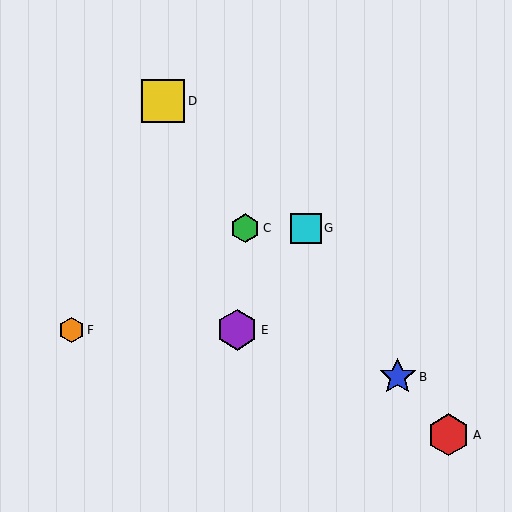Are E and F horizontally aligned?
Yes, both are at y≈330.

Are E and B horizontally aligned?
No, E is at y≈330 and B is at y≈377.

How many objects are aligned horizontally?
2 objects (E, F) are aligned horizontally.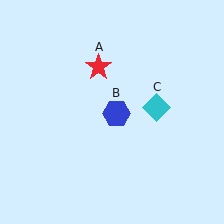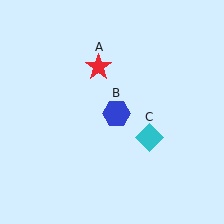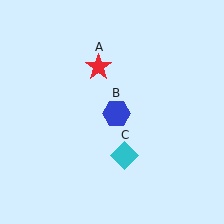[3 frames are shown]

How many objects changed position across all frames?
1 object changed position: cyan diamond (object C).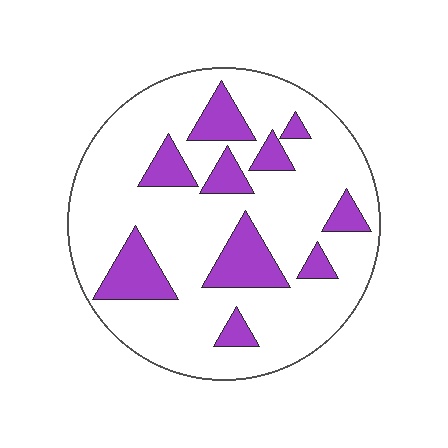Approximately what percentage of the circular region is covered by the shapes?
Approximately 20%.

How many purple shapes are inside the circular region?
10.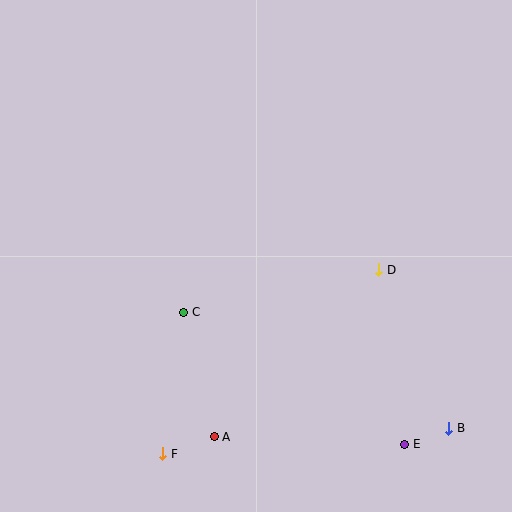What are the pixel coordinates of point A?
Point A is at (214, 437).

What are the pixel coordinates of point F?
Point F is at (162, 454).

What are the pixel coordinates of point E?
Point E is at (405, 444).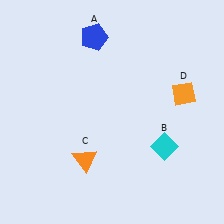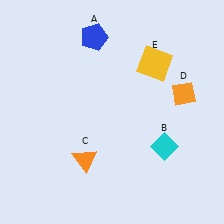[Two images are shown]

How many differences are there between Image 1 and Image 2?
There is 1 difference between the two images.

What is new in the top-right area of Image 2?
A yellow square (E) was added in the top-right area of Image 2.